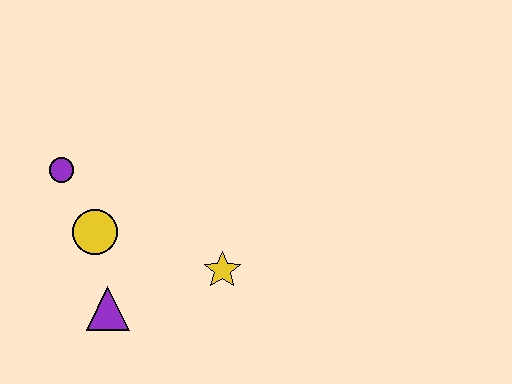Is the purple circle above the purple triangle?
Yes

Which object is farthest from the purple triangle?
The purple circle is farthest from the purple triangle.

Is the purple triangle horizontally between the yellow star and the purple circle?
Yes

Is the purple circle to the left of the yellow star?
Yes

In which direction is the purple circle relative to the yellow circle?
The purple circle is above the yellow circle.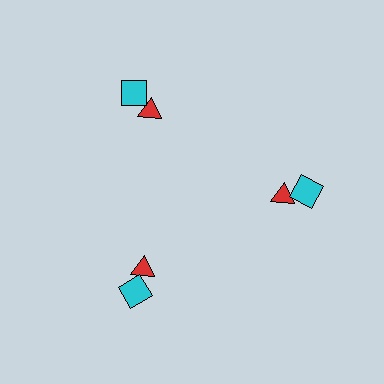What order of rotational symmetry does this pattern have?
This pattern has 3-fold rotational symmetry.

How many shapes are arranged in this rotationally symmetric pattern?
There are 6 shapes, arranged in 3 groups of 2.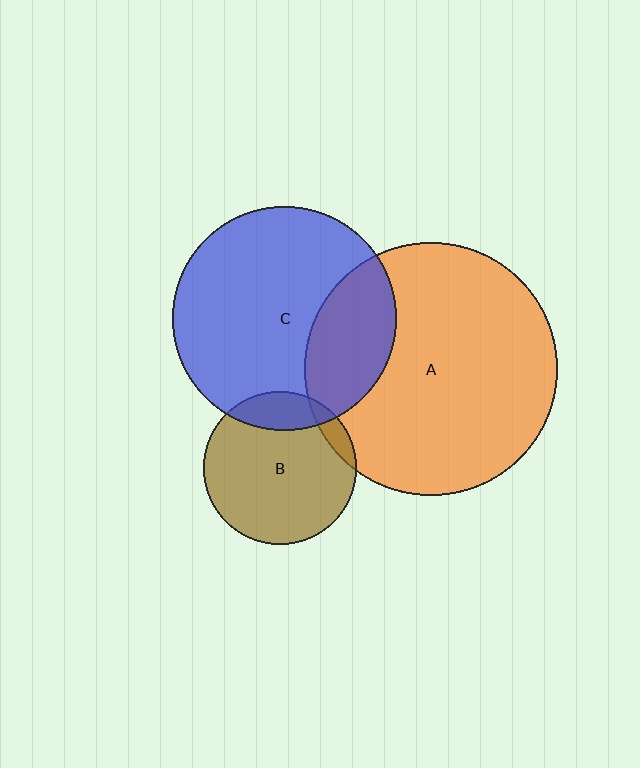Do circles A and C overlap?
Yes.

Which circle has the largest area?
Circle A (orange).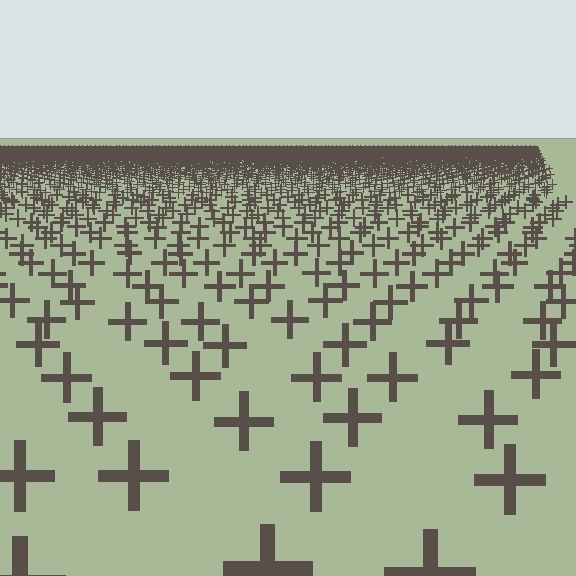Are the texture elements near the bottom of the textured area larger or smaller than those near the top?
Larger. Near the bottom, elements are closer to the viewer and appear at a bigger on-screen size.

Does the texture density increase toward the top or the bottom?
Density increases toward the top.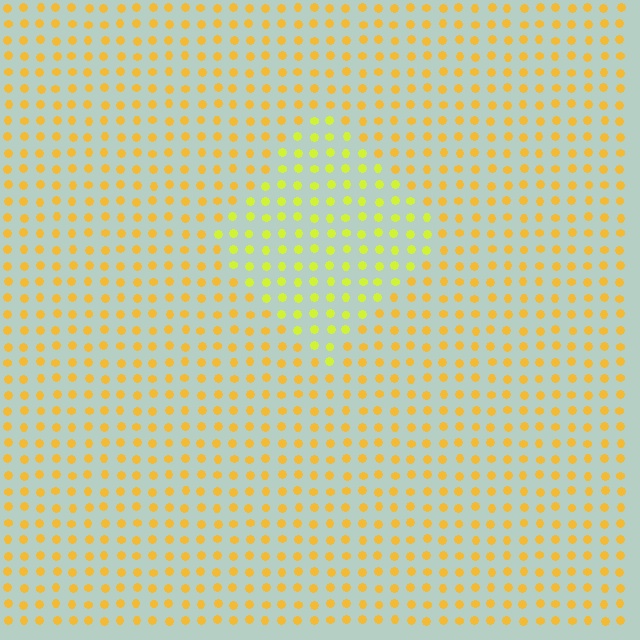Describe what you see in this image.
The image is filled with small yellow elements in a uniform arrangement. A diamond-shaped region is visible where the elements are tinted to a slightly different hue, forming a subtle color boundary.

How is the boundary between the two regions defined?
The boundary is defined purely by a slight shift in hue (about 29 degrees). Spacing, size, and orientation are identical on both sides.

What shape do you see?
I see a diamond.